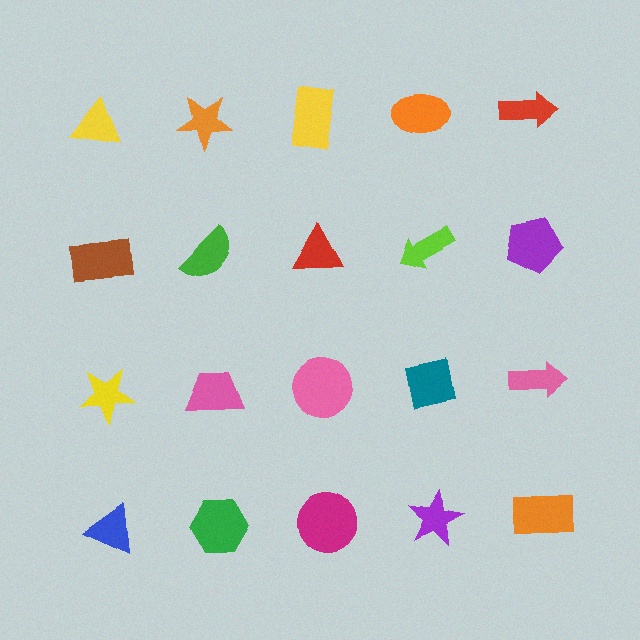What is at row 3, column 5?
A pink arrow.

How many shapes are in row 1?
5 shapes.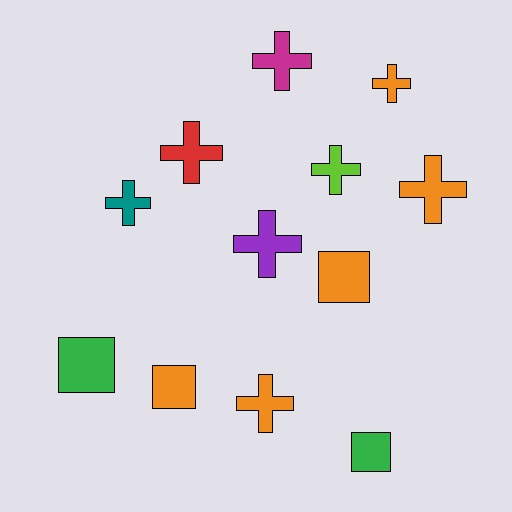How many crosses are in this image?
There are 8 crosses.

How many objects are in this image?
There are 12 objects.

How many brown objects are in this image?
There are no brown objects.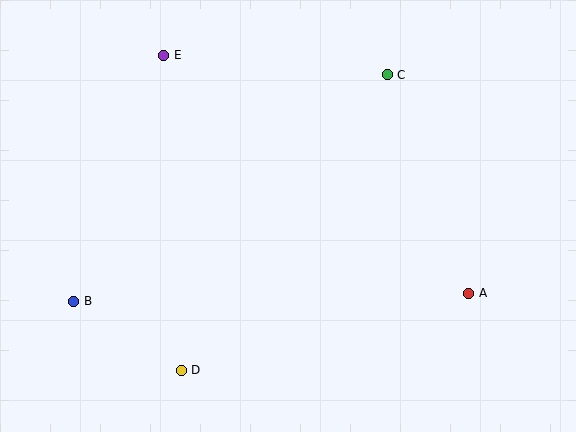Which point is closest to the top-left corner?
Point E is closest to the top-left corner.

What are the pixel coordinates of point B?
Point B is at (74, 301).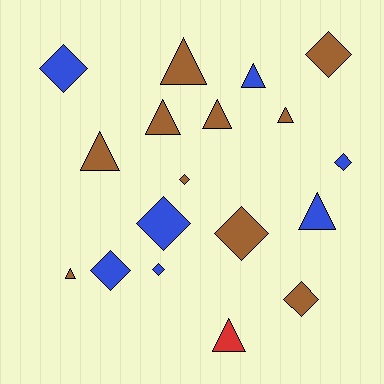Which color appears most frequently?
Brown, with 10 objects.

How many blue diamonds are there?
There are 5 blue diamonds.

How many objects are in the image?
There are 18 objects.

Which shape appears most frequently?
Diamond, with 9 objects.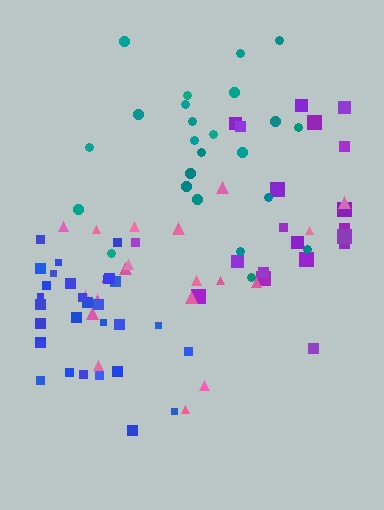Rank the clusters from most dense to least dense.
blue, teal, purple, pink.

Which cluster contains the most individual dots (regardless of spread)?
Blue (30).